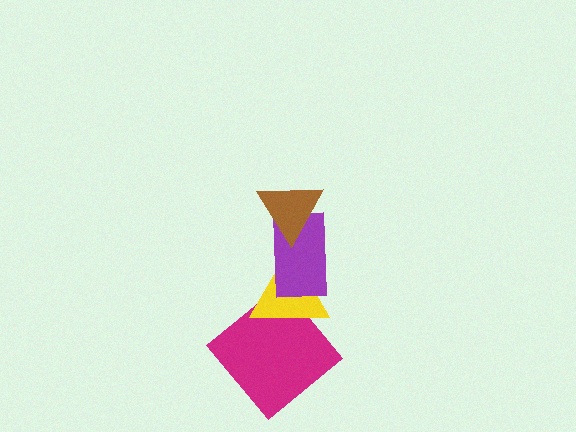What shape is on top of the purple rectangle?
The brown triangle is on top of the purple rectangle.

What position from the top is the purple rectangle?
The purple rectangle is 2nd from the top.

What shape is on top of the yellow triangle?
The purple rectangle is on top of the yellow triangle.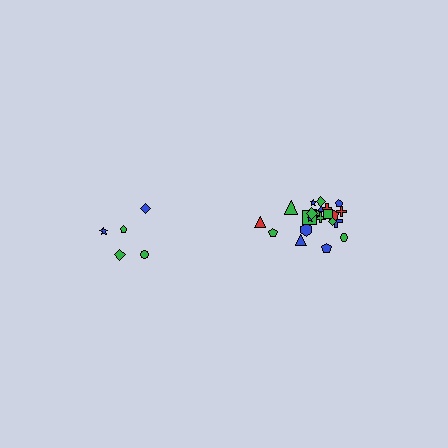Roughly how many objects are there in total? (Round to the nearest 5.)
Roughly 30 objects in total.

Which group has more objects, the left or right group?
The right group.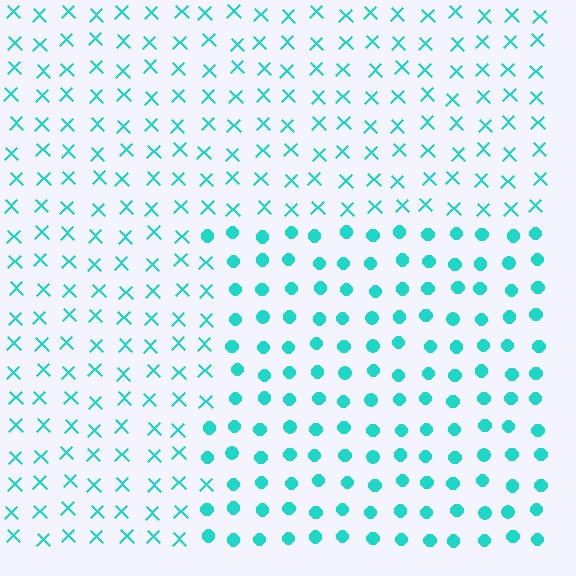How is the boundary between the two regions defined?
The boundary is defined by a change in element shape: circles inside vs. X marks outside. All elements share the same color and spacing.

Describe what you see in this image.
The image is filled with small cyan elements arranged in a uniform grid. A rectangle-shaped region contains circles, while the surrounding area contains X marks. The boundary is defined purely by the change in element shape.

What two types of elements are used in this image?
The image uses circles inside the rectangle region and X marks outside it.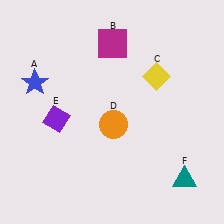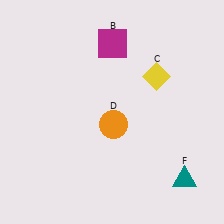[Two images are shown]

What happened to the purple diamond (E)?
The purple diamond (E) was removed in Image 2. It was in the bottom-left area of Image 1.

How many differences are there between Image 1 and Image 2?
There are 2 differences between the two images.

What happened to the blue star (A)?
The blue star (A) was removed in Image 2. It was in the top-left area of Image 1.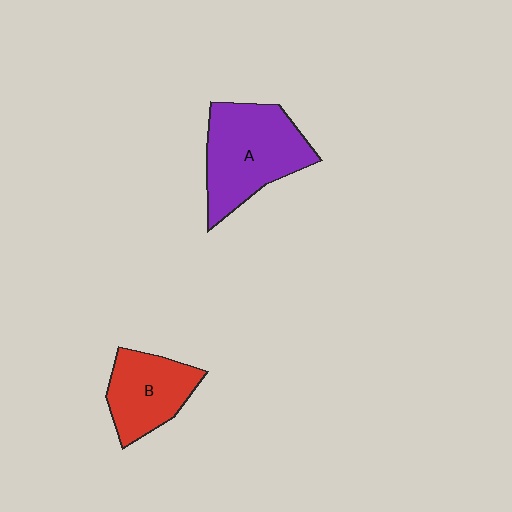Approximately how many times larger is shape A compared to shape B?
Approximately 1.4 times.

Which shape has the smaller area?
Shape B (red).